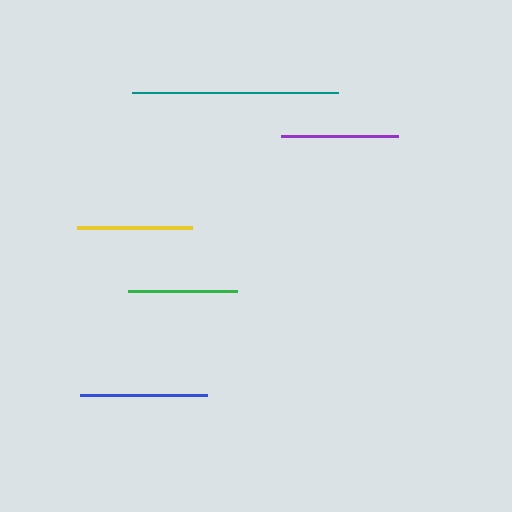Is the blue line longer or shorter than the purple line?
The blue line is longer than the purple line.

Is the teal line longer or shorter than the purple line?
The teal line is longer than the purple line.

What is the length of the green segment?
The green segment is approximately 109 pixels long.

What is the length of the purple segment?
The purple segment is approximately 116 pixels long.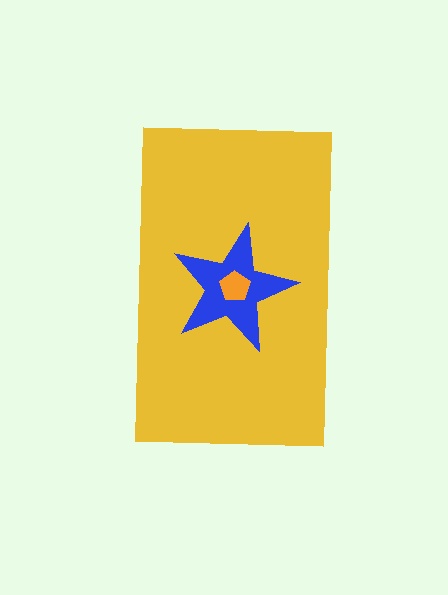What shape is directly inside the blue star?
The orange pentagon.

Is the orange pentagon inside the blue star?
Yes.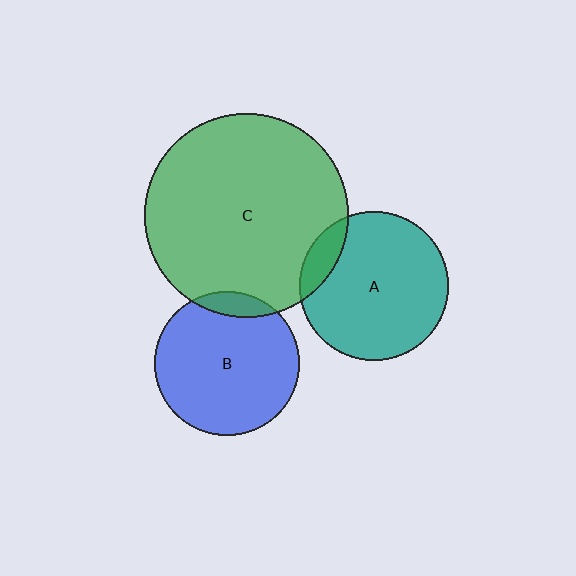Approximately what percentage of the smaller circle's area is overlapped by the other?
Approximately 10%.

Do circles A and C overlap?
Yes.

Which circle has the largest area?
Circle C (green).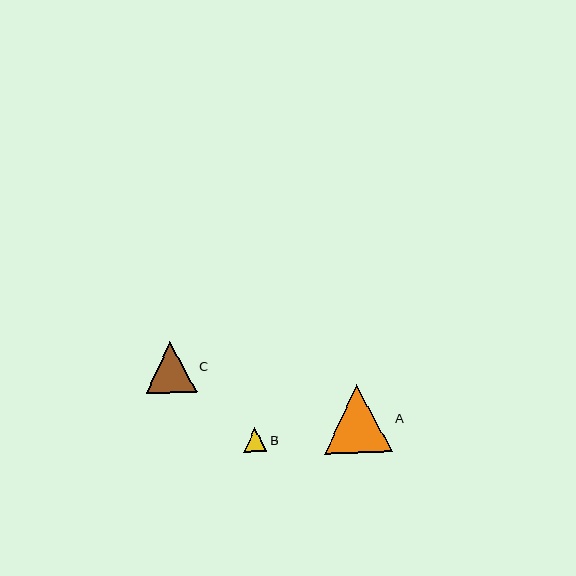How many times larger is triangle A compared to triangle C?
Triangle A is approximately 1.3 times the size of triangle C.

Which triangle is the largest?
Triangle A is the largest with a size of approximately 68 pixels.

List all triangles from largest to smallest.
From largest to smallest: A, C, B.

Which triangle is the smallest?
Triangle B is the smallest with a size of approximately 24 pixels.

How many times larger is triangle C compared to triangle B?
Triangle C is approximately 2.1 times the size of triangle B.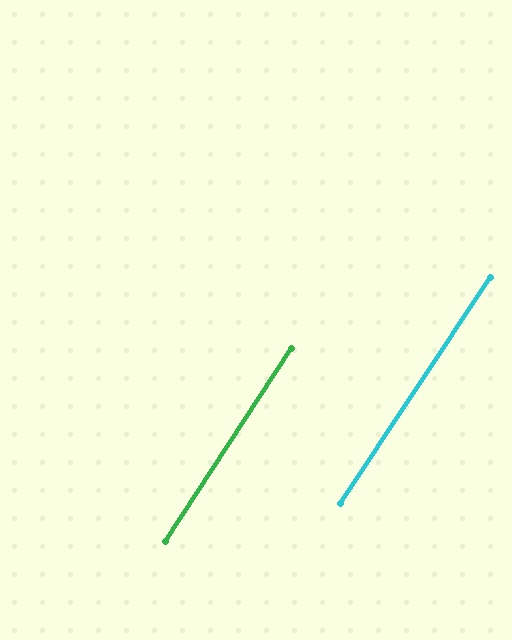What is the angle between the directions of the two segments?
Approximately 0 degrees.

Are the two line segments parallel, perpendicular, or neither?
Parallel — their directions differ by only 0.5°.